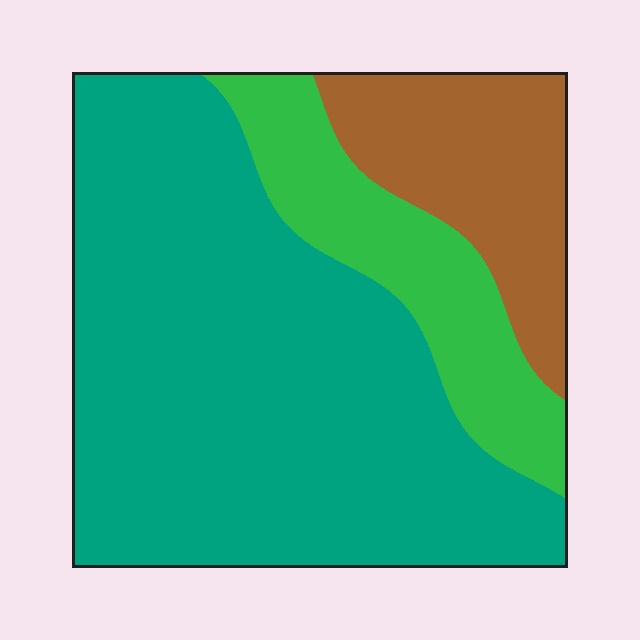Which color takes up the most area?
Teal, at roughly 65%.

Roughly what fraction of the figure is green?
Green takes up less than a quarter of the figure.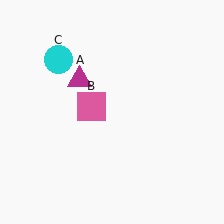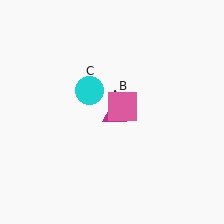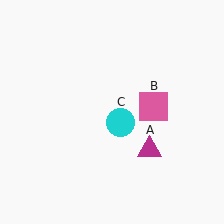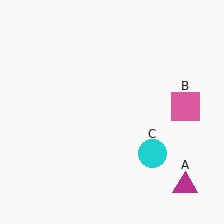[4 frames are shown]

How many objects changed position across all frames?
3 objects changed position: magenta triangle (object A), pink square (object B), cyan circle (object C).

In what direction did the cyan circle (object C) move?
The cyan circle (object C) moved down and to the right.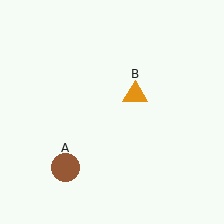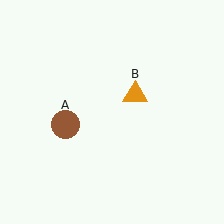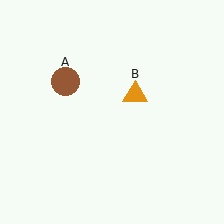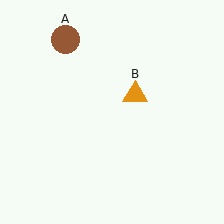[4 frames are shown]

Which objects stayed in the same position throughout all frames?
Orange triangle (object B) remained stationary.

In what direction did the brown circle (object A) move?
The brown circle (object A) moved up.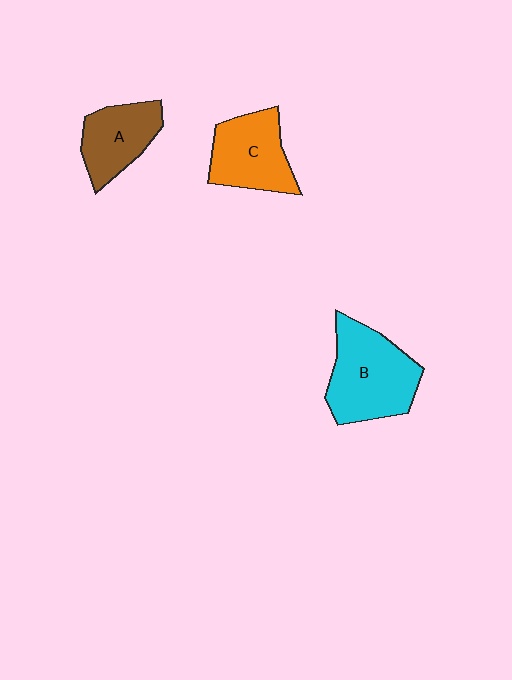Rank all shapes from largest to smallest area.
From largest to smallest: B (cyan), C (orange), A (brown).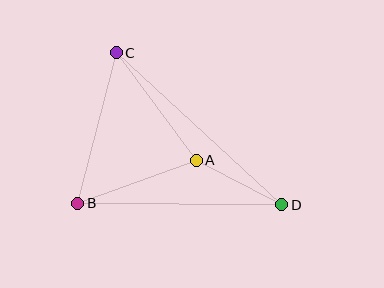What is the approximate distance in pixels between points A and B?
The distance between A and B is approximately 126 pixels.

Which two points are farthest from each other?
Points C and D are farthest from each other.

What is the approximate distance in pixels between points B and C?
The distance between B and C is approximately 155 pixels.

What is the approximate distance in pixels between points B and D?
The distance between B and D is approximately 204 pixels.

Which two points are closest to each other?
Points A and D are closest to each other.